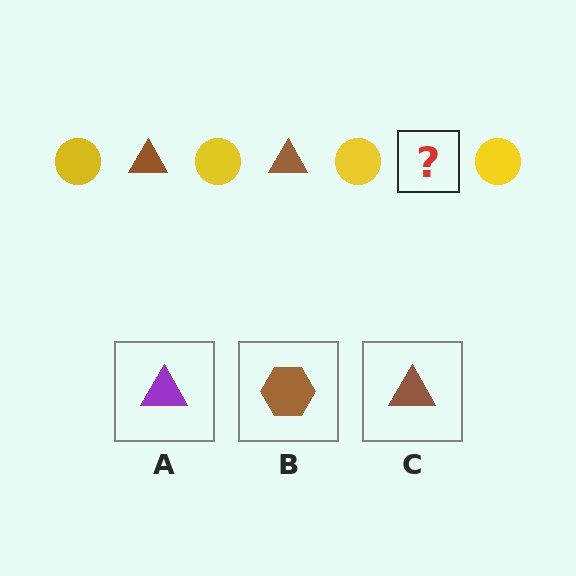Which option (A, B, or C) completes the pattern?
C.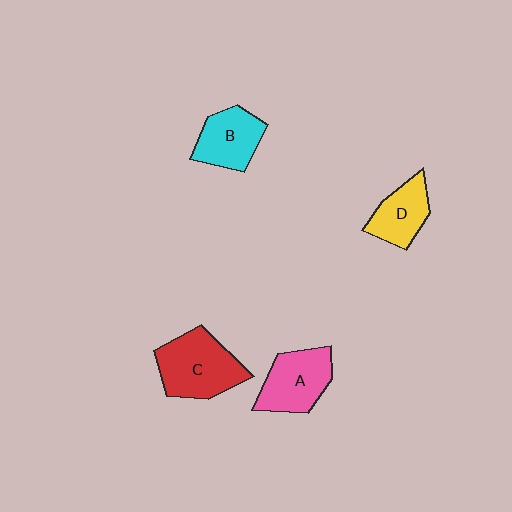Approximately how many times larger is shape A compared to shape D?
Approximately 1.3 times.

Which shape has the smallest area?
Shape D (yellow).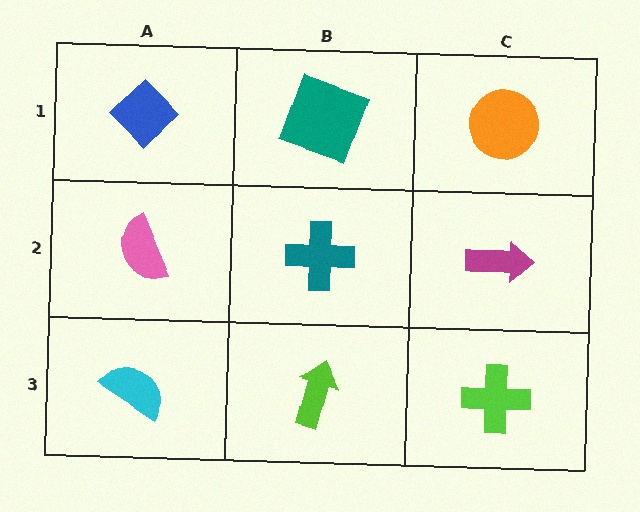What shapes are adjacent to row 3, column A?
A pink semicircle (row 2, column A), a lime arrow (row 3, column B).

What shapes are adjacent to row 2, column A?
A blue diamond (row 1, column A), a cyan semicircle (row 3, column A), a teal cross (row 2, column B).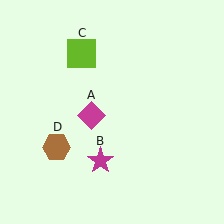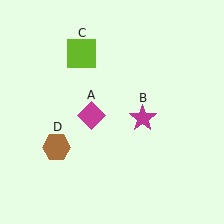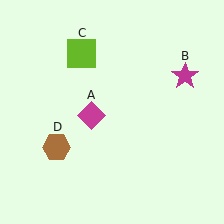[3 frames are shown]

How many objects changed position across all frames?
1 object changed position: magenta star (object B).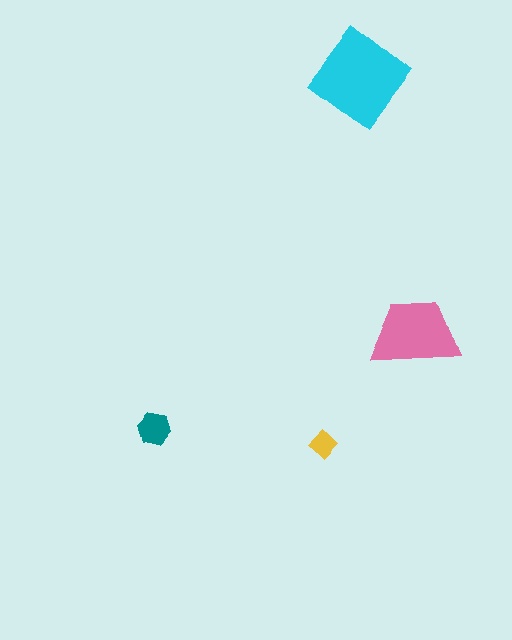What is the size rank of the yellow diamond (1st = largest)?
4th.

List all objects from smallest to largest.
The yellow diamond, the teal hexagon, the pink trapezoid, the cyan diamond.